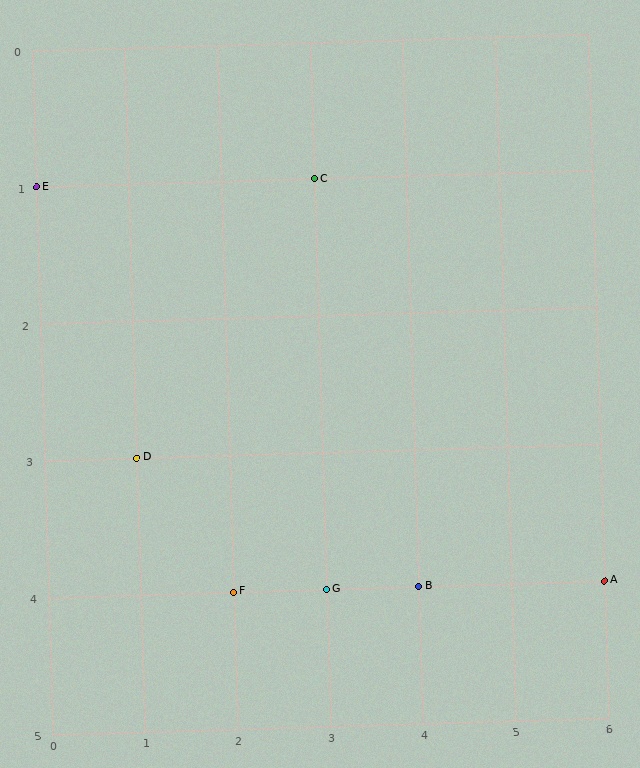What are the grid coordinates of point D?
Point D is at grid coordinates (1, 3).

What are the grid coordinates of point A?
Point A is at grid coordinates (6, 4).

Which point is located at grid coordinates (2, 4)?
Point F is at (2, 4).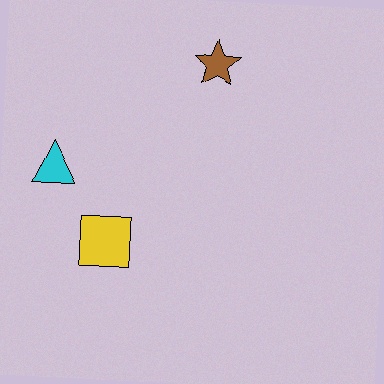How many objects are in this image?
There are 3 objects.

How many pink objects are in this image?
There are no pink objects.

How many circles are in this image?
There are no circles.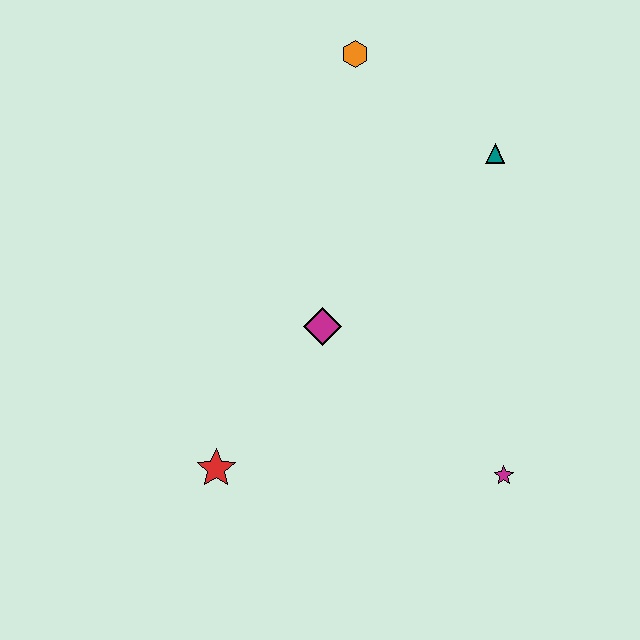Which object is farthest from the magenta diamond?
The orange hexagon is farthest from the magenta diamond.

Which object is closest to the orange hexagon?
The teal triangle is closest to the orange hexagon.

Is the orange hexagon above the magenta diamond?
Yes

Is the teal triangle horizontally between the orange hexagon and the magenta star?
Yes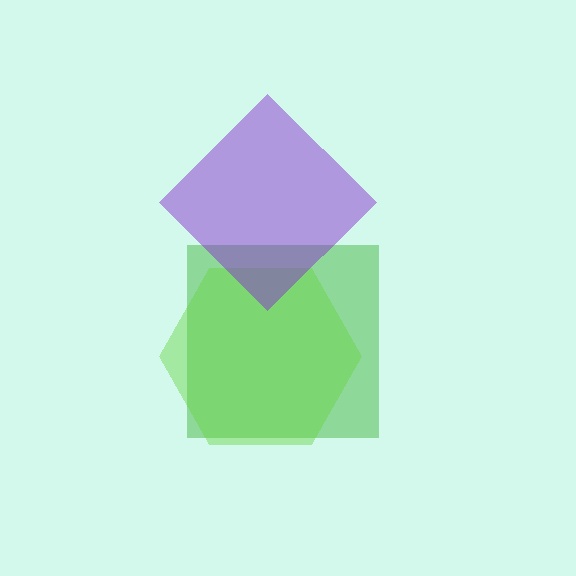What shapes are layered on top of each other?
The layered shapes are: a green square, a lime hexagon, a purple diamond.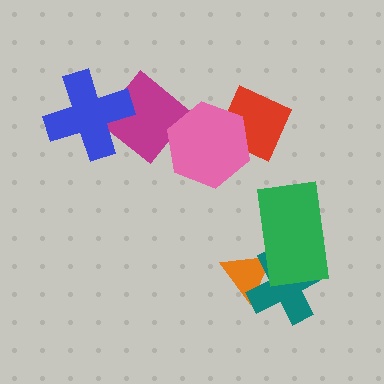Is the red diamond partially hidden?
Yes, it is partially covered by another shape.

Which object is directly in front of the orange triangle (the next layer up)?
The teal cross is directly in front of the orange triangle.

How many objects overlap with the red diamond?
1 object overlaps with the red diamond.